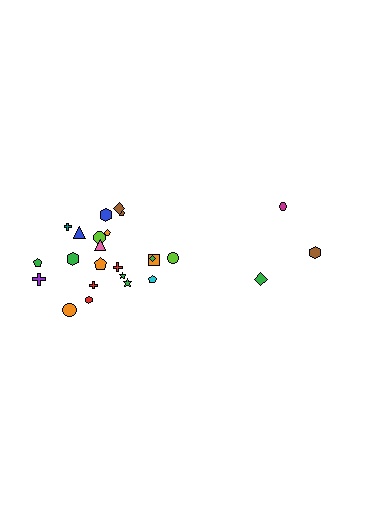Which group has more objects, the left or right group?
The left group.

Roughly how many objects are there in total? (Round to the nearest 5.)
Roughly 25 objects in total.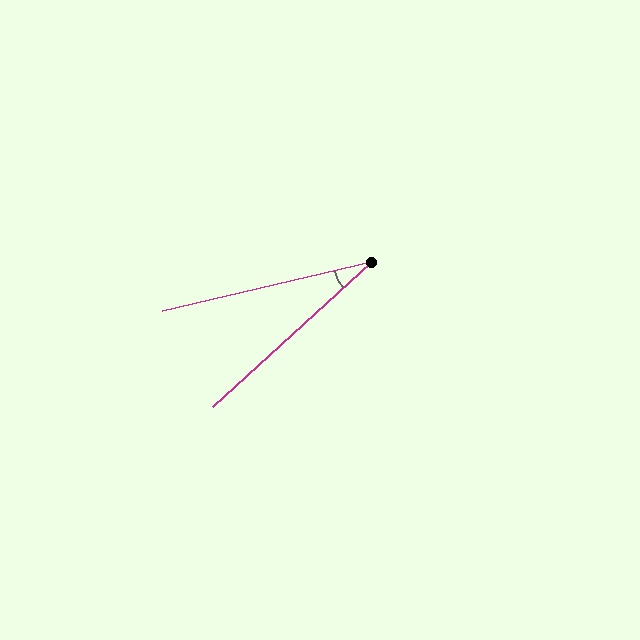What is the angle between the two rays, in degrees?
Approximately 29 degrees.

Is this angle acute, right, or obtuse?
It is acute.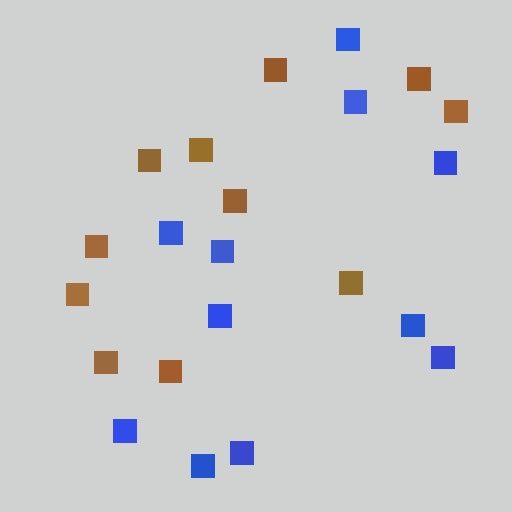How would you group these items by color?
There are 2 groups: one group of brown squares (11) and one group of blue squares (11).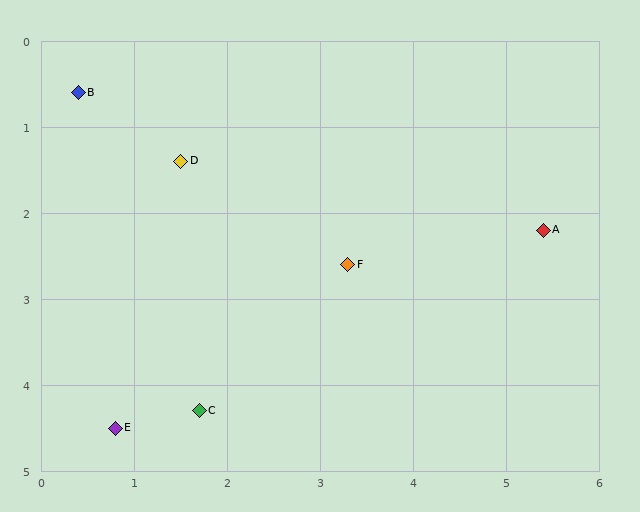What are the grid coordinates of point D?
Point D is at approximately (1.5, 1.4).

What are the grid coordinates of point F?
Point F is at approximately (3.3, 2.6).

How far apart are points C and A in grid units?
Points C and A are about 4.3 grid units apart.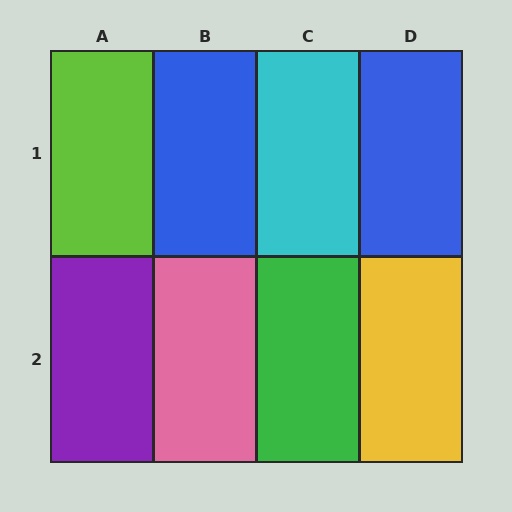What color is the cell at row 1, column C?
Cyan.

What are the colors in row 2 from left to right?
Purple, pink, green, yellow.